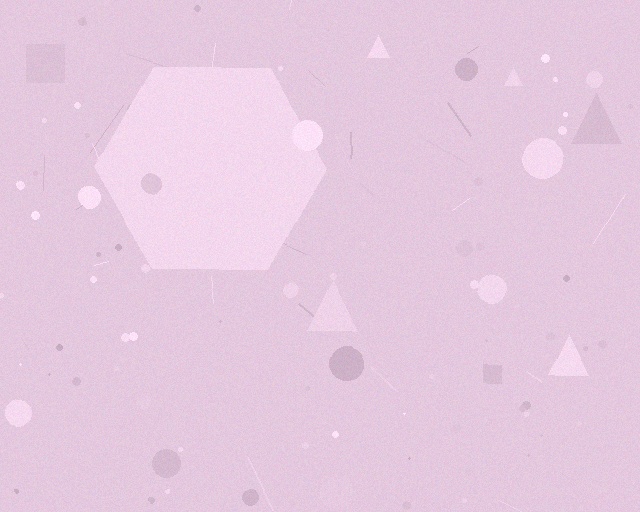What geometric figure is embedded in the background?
A hexagon is embedded in the background.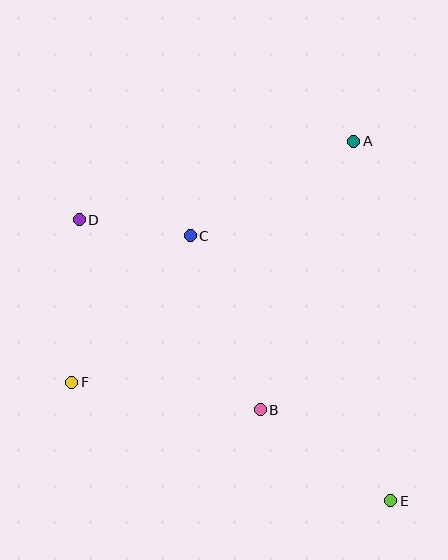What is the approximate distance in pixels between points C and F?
The distance between C and F is approximately 189 pixels.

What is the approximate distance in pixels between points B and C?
The distance between B and C is approximately 188 pixels.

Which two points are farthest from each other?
Points D and E are farthest from each other.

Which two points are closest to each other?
Points C and D are closest to each other.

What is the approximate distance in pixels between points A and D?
The distance between A and D is approximately 286 pixels.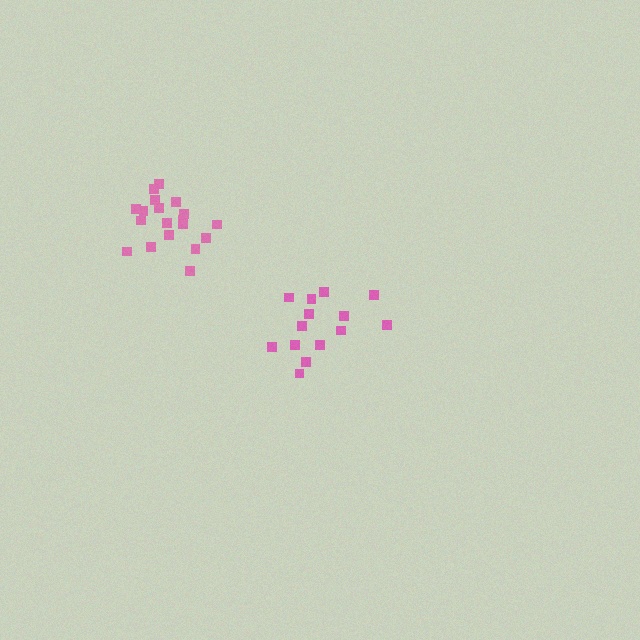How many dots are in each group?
Group 1: 19 dots, Group 2: 14 dots (33 total).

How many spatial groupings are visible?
There are 2 spatial groupings.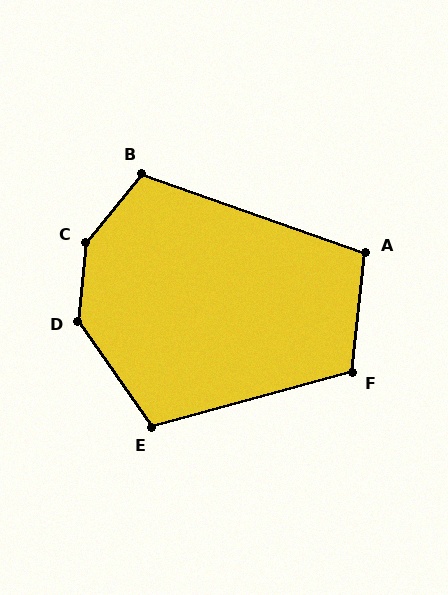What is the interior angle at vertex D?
Approximately 139 degrees (obtuse).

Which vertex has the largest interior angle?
C, at approximately 147 degrees.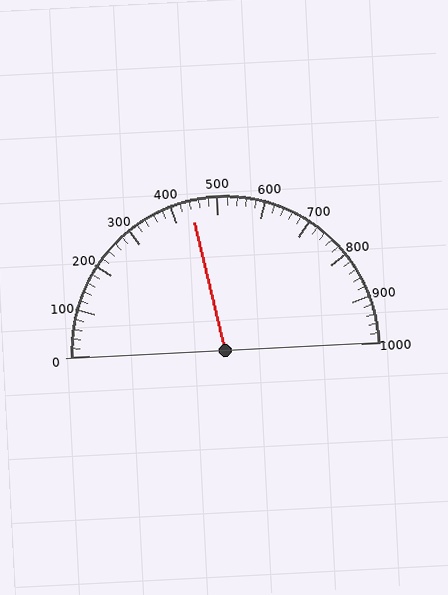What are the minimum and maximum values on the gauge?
The gauge ranges from 0 to 1000.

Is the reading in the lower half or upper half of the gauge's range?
The reading is in the lower half of the range (0 to 1000).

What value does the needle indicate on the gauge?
The needle indicates approximately 440.